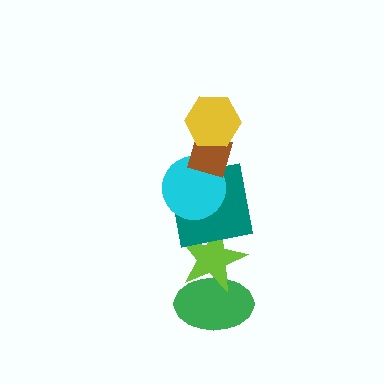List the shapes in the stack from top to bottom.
From top to bottom: the yellow hexagon, the brown diamond, the cyan circle, the teal square, the lime star, the green ellipse.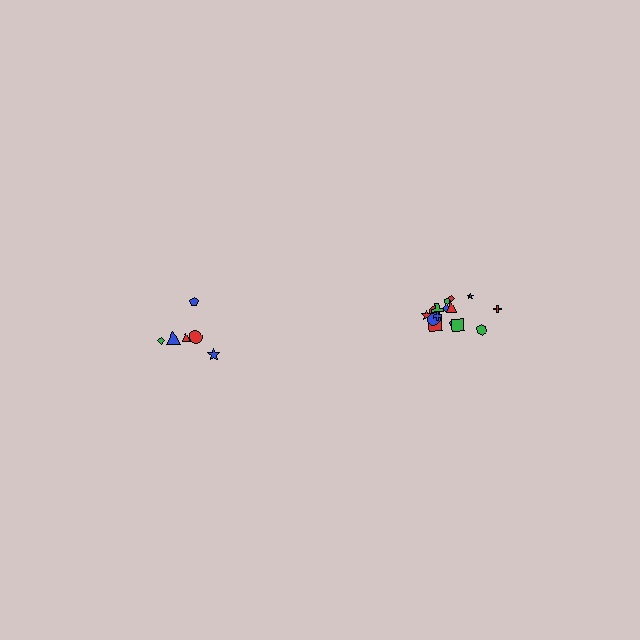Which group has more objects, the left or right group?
The right group.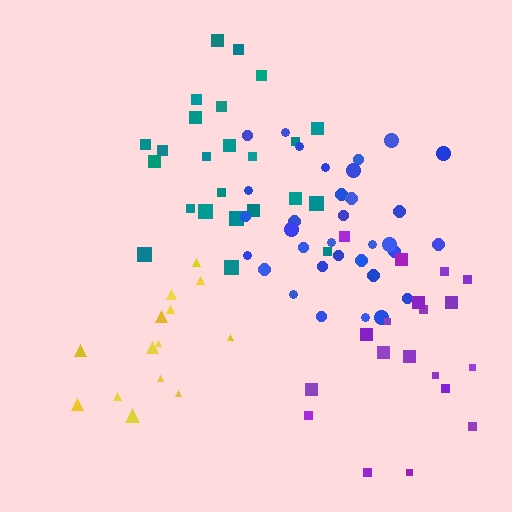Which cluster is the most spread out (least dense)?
Purple.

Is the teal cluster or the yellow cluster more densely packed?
Teal.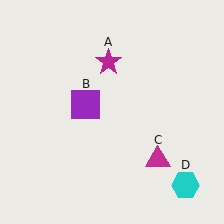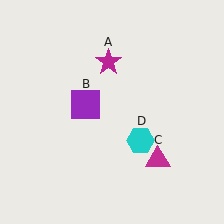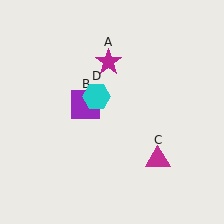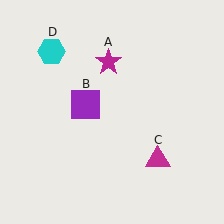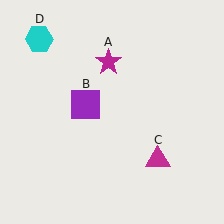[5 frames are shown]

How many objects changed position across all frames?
1 object changed position: cyan hexagon (object D).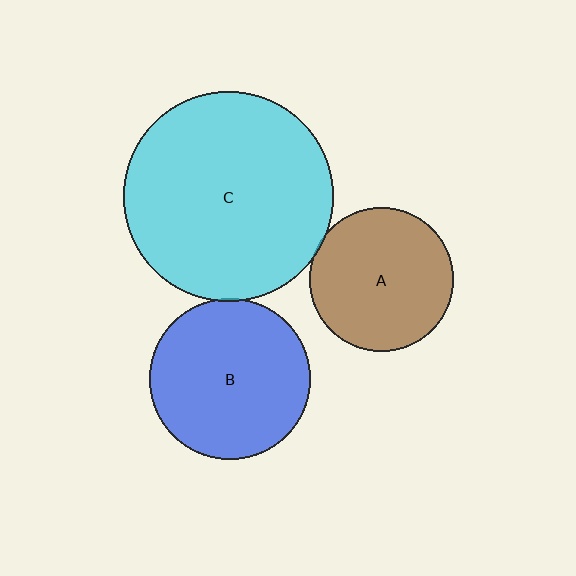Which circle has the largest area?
Circle C (cyan).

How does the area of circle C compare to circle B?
Approximately 1.7 times.